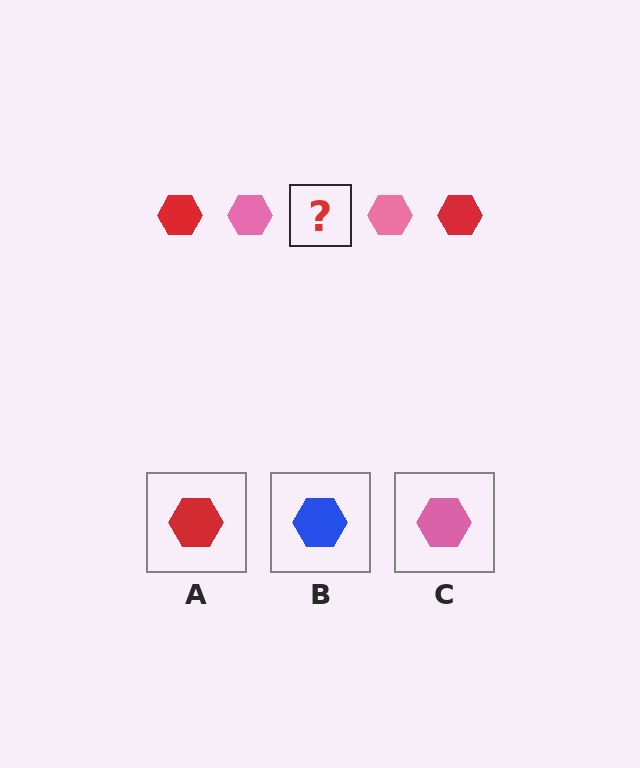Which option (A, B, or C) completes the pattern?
A.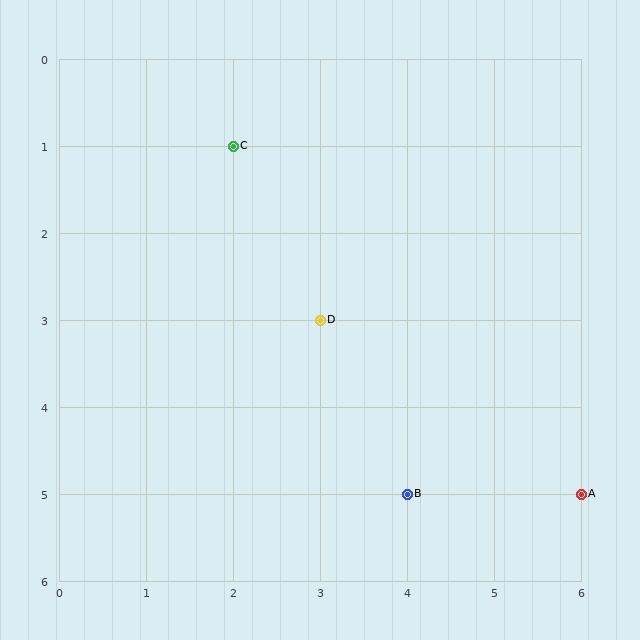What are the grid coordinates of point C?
Point C is at grid coordinates (2, 1).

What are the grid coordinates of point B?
Point B is at grid coordinates (4, 5).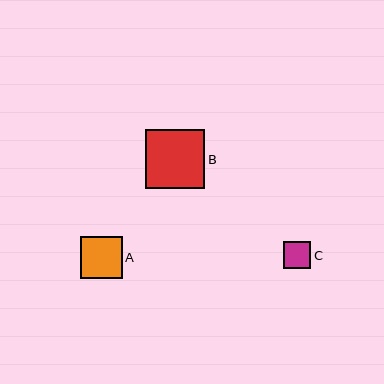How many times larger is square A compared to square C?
Square A is approximately 1.6 times the size of square C.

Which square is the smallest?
Square C is the smallest with a size of approximately 27 pixels.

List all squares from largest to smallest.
From largest to smallest: B, A, C.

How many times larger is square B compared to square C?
Square B is approximately 2.2 times the size of square C.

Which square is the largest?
Square B is the largest with a size of approximately 59 pixels.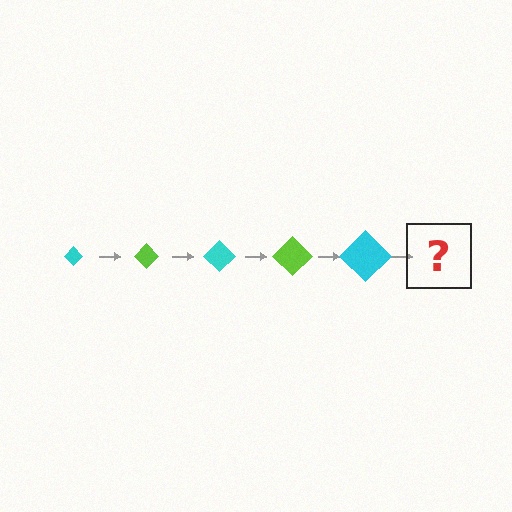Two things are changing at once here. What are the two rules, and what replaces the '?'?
The two rules are that the diamond grows larger each step and the color cycles through cyan and lime. The '?' should be a lime diamond, larger than the previous one.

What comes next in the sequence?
The next element should be a lime diamond, larger than the previous one.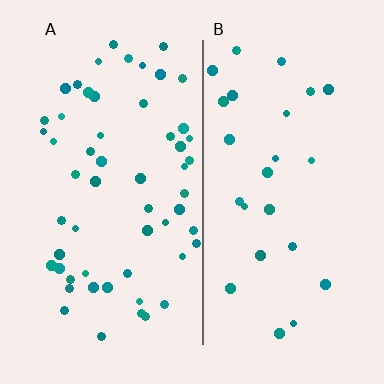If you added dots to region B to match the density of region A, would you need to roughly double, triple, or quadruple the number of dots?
Approximately double.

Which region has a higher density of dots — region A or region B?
A (the left).